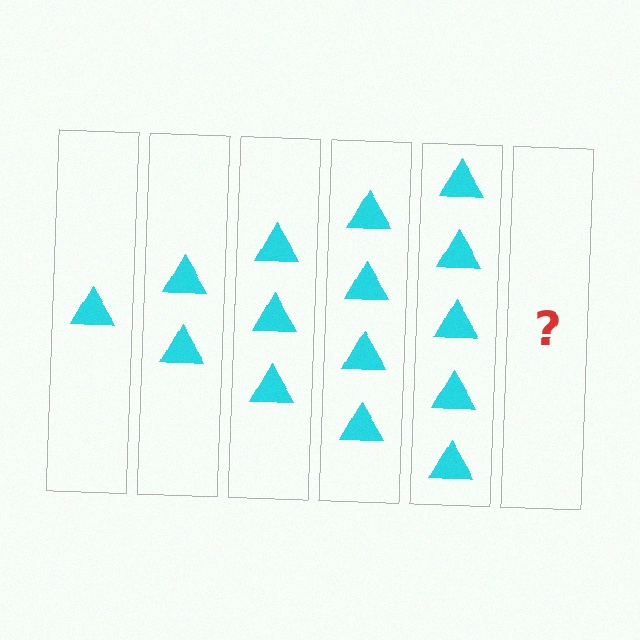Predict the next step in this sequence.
The next step is 6 triangles.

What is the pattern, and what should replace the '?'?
The pattern is that each step adds one more triangle. The '?' should be 6 triangles.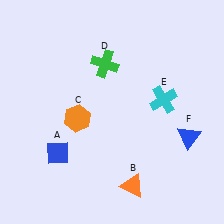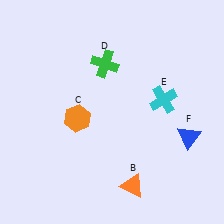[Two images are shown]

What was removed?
The blue diamond (A) was removed in Image 2.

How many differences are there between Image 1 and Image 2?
There is 1 difference between the two images.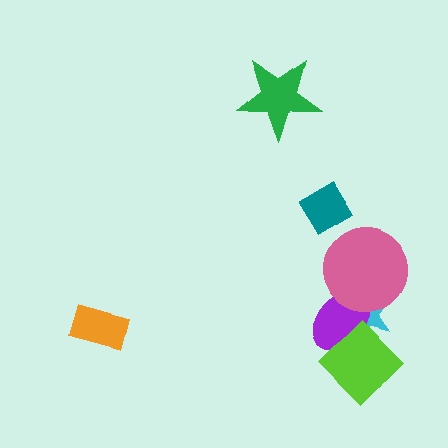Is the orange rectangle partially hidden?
No, no other shape covers it.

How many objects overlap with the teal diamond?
0 objects overlap with the teal diamond.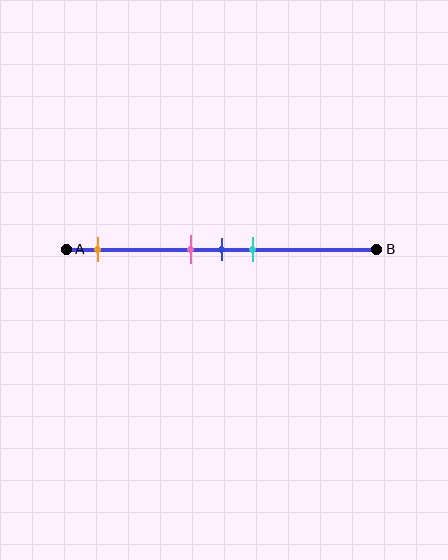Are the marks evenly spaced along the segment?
No, the marks are not evenly spaced.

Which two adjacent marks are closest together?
The pink and blue marks are the closest adjacent pair.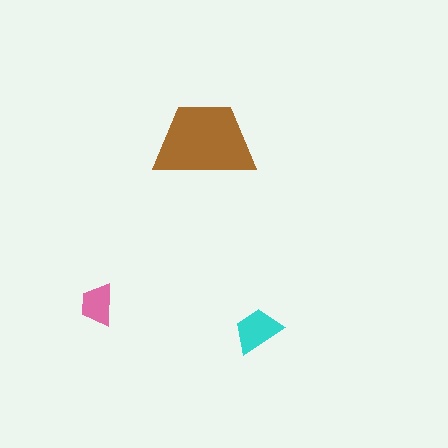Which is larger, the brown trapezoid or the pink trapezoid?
The brown one.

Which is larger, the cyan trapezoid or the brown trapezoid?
The brown one.